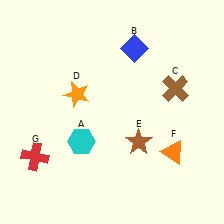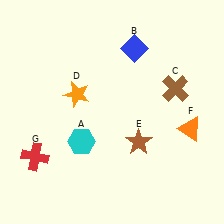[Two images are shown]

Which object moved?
The orange triangle (F) moved up.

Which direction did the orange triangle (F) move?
The orange triangle (F) moved up.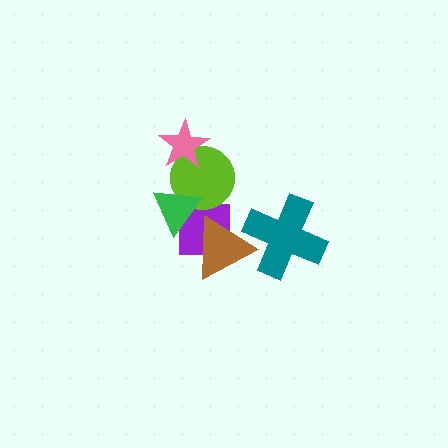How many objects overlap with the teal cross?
1 object overlaps with the teal cross.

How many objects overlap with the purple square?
2 objects overlap with the purple square.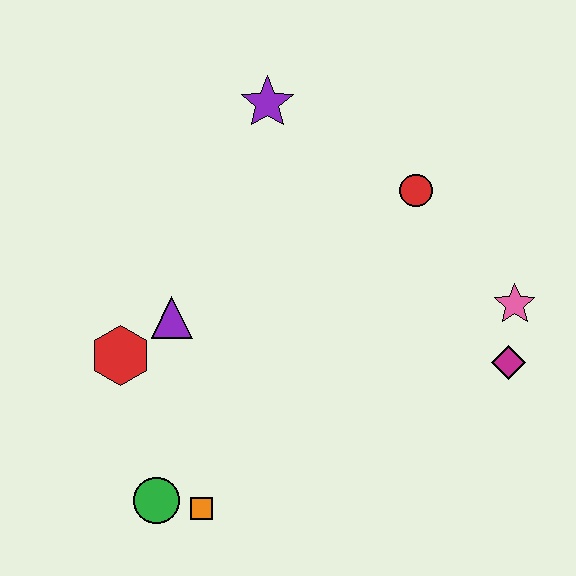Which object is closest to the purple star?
The red circle is closest to the purple star.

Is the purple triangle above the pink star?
No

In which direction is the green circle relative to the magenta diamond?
The green circle is to the left of the magenta diamond.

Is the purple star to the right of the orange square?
Yes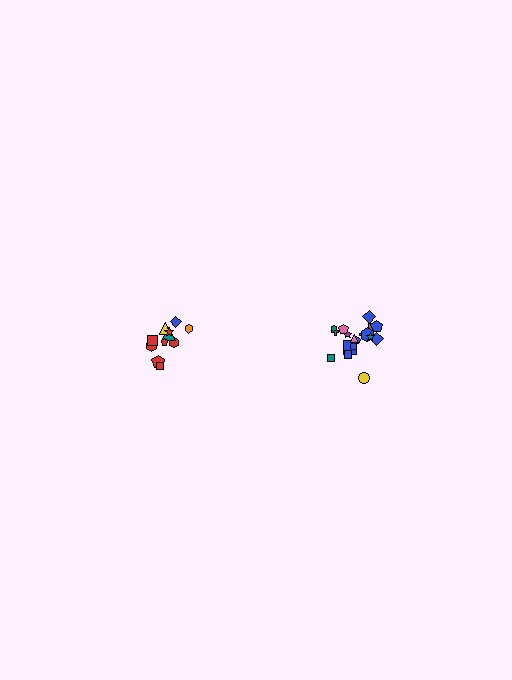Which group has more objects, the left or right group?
The right group.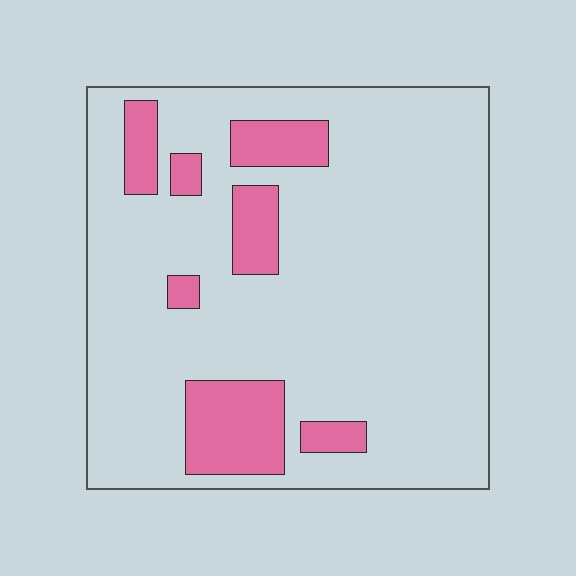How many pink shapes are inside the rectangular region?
7.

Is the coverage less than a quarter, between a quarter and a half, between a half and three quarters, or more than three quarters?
Less than a quarter.